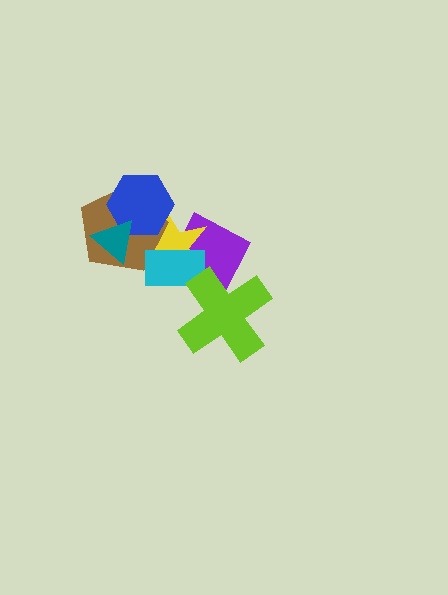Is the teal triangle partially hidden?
No, no other shape covers it.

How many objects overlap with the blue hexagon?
3 objects overlap with the blue hexagon.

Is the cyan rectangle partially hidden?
Yes, it is partially covered by another shape.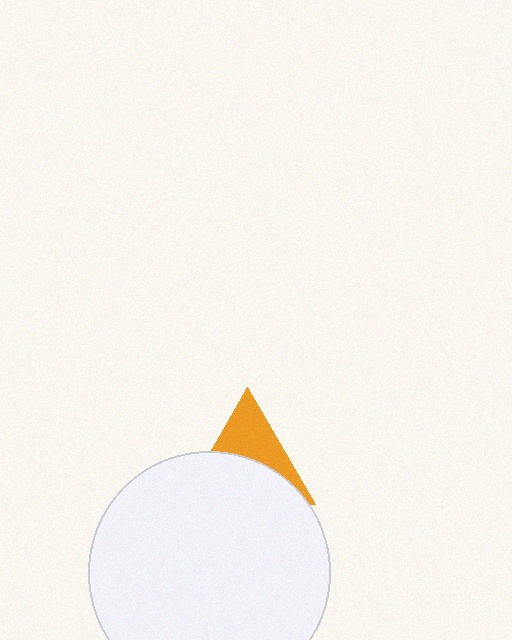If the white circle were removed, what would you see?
You would see the complete orange triangle.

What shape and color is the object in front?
The object in front is a white circle.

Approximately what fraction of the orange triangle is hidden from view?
Roughly 57% of the orange triangle is hidden behind the white circle.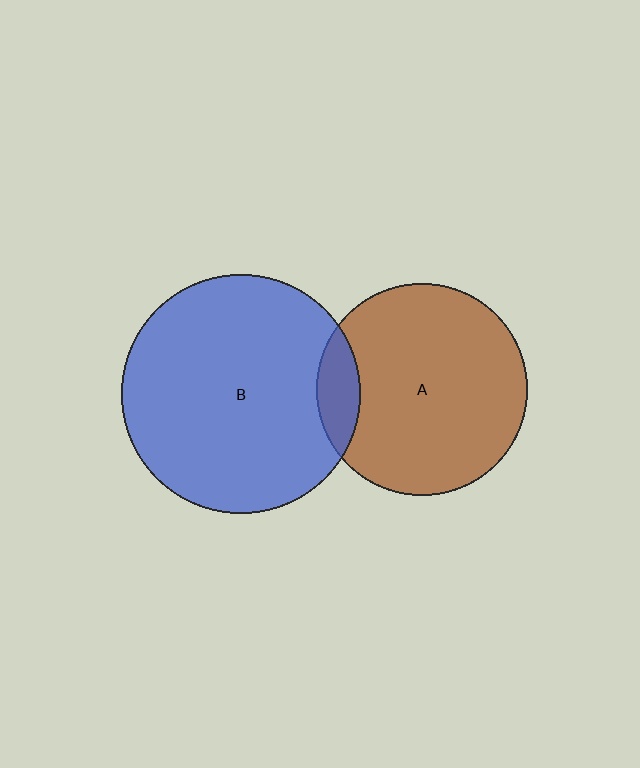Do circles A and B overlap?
Yes.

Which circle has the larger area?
Circle B (blue).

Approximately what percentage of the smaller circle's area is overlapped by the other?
Approximately 10%.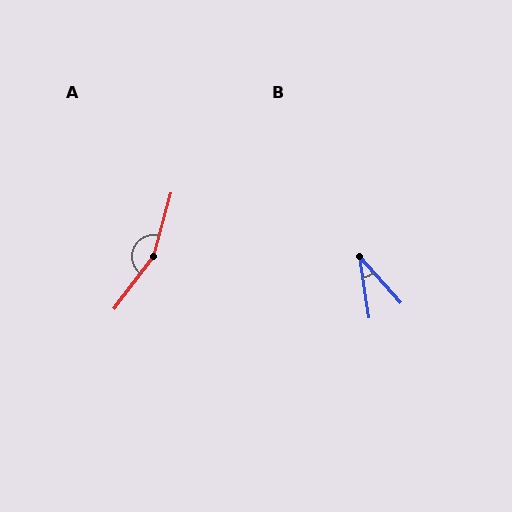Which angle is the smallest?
B, at approximately 33 degrees.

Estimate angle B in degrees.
Approximately 33 degrees.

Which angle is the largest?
A, at approximately 158 degrees.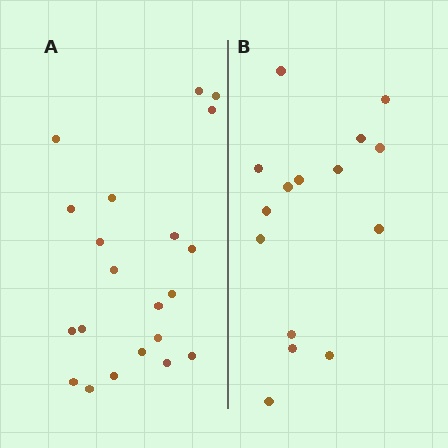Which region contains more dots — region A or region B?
Region A (the left region) has more dots.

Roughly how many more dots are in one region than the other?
Region A has about 6 more dots than region B.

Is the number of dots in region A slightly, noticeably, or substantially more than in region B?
Region A has noticeably more, but not dramatically so. The ratio is roughly 1.4 to 1.